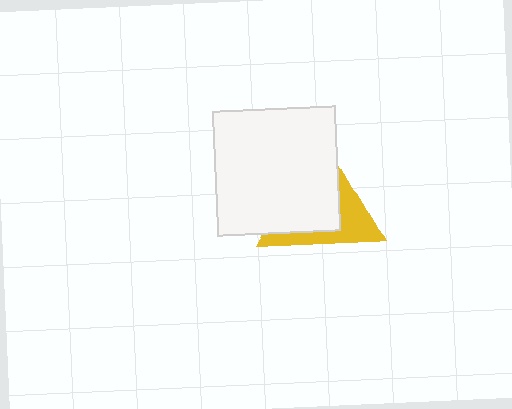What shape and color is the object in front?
The object in front is a white rectangle.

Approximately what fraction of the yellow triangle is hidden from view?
Roughly 62% of the yellow triangle is hidden behind the white rectangle.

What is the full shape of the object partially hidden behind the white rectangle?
The partially hidden object is a yellow triangle.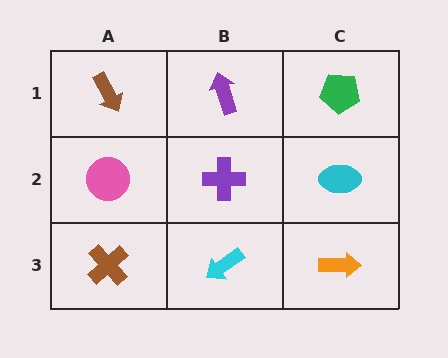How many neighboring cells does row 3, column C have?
2.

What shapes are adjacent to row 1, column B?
A purple cross (row 2, column B), a brown arrow (row 1, column A), a green pentagon (row 1, column C).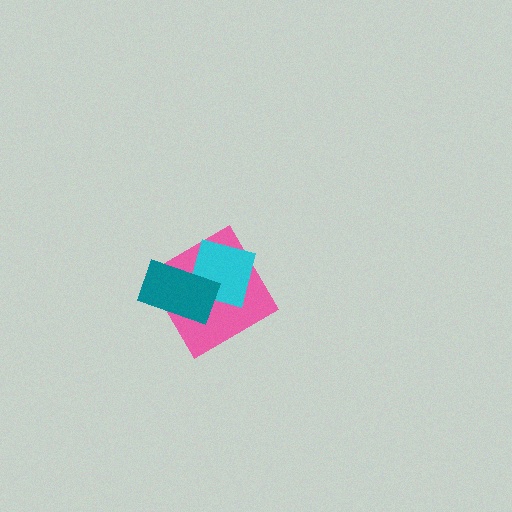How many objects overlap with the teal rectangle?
2 objects overlap with the teal rectangle.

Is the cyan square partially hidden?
Yes, it is partially covered by another shape.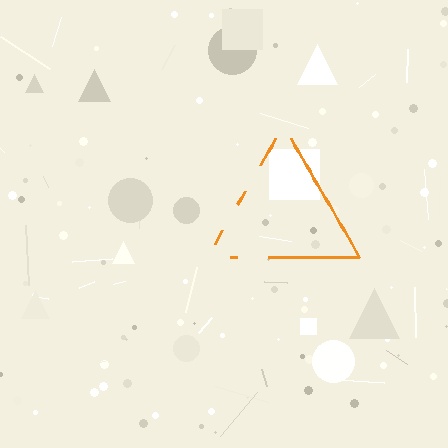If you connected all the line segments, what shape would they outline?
They would outline a triangle.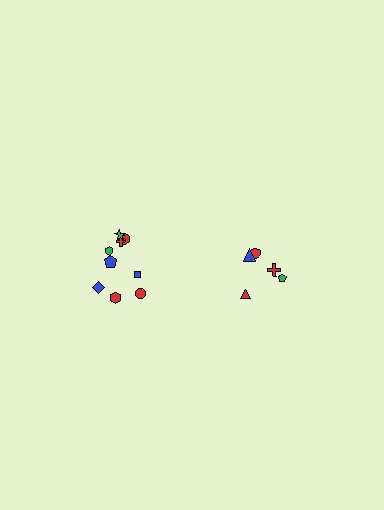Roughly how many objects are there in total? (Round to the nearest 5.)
Roughly 15 objects in total.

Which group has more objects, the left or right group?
The left group.